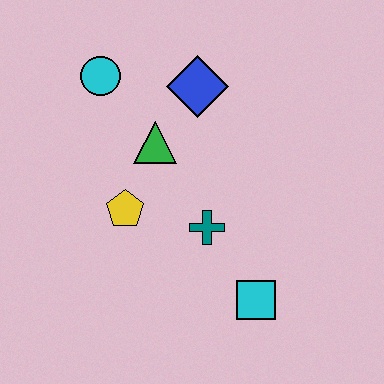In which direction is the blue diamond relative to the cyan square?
The blue diamond is above the cyan square.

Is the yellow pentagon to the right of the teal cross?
No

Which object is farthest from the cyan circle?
The cyan square is farthest from the cyan circle.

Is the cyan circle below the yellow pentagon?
No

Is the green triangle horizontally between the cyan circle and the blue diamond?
Yes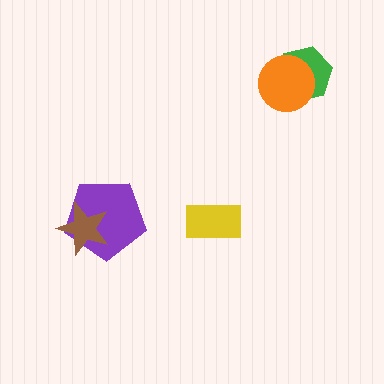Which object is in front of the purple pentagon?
The brown star is in front of the purple pentagon.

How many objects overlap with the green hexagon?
1 object overlaps with the green hexagon.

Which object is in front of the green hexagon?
The orange circle is in front of the green hexagon.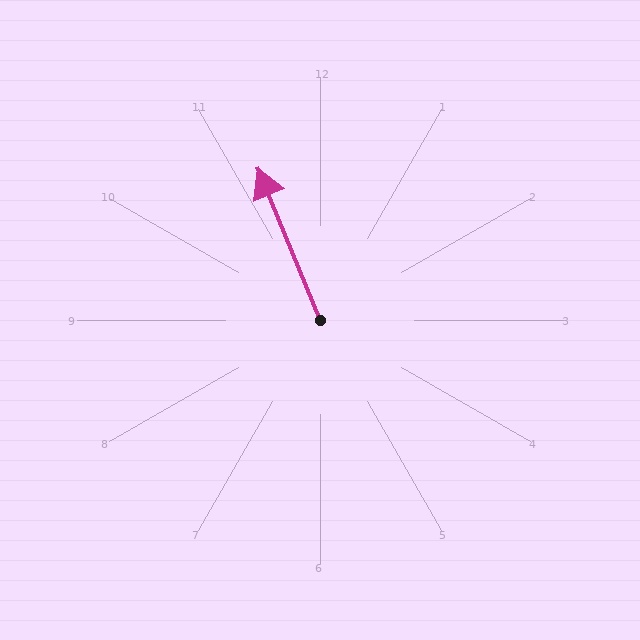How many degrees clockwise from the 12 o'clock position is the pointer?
Approximately 338 degrees.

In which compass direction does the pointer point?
North.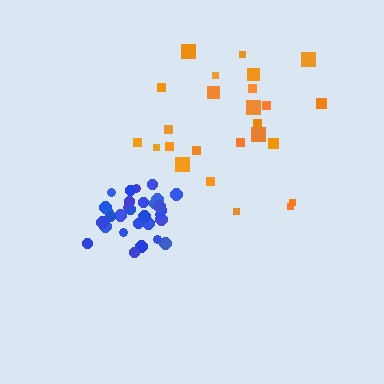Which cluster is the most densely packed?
Blue.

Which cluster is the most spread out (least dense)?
Orange.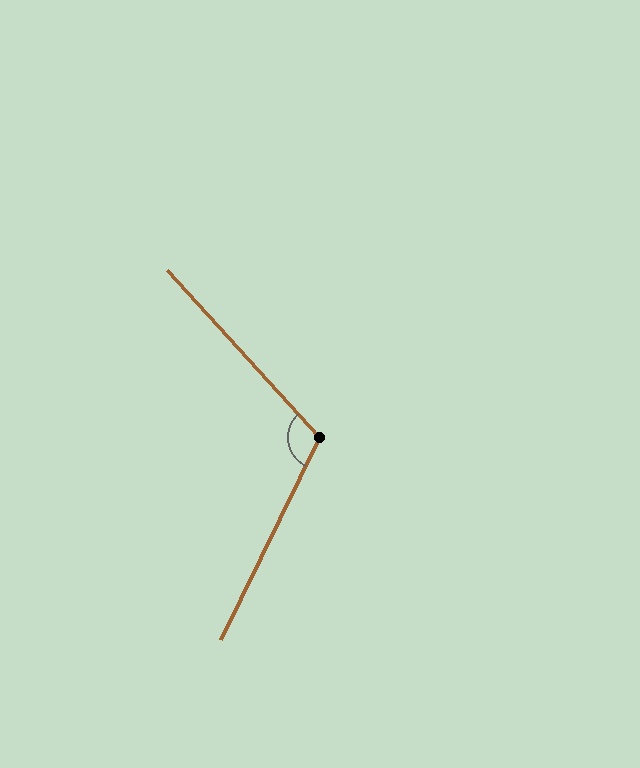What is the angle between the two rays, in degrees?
Approximately 112 degrees.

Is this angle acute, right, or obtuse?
It is obtuse.